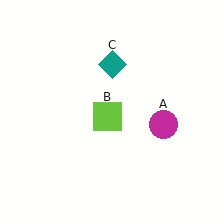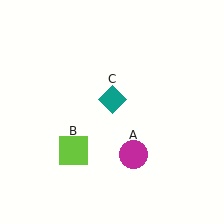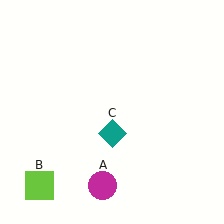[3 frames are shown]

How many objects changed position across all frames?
3 objects changed position: magenta circle (object A), lime square (object B), teal diamond (object C).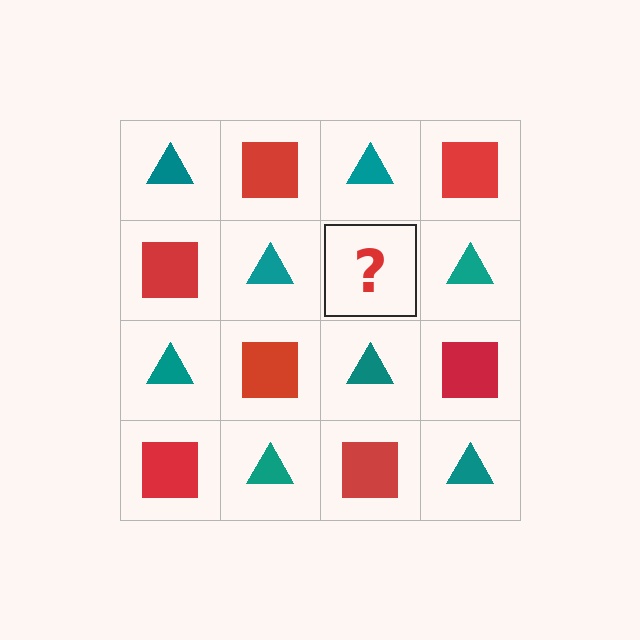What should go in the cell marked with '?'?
The missing cell should contain a red square.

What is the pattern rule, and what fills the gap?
The rule is that it alternates teal triangle and red square in a checkerboard pattern. The gap should be filled with a red square.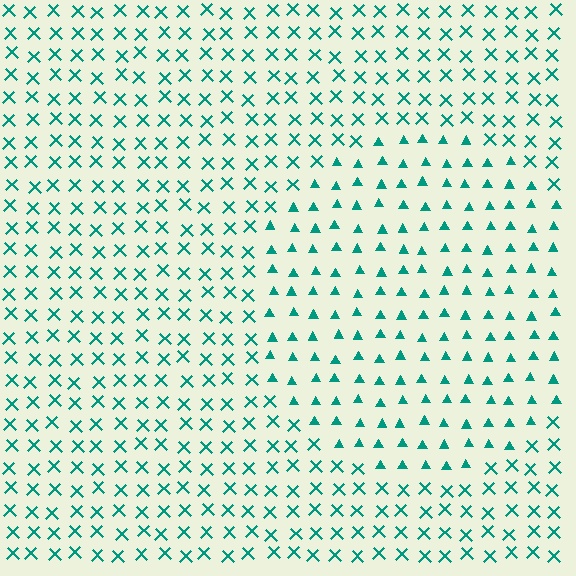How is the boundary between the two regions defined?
The boundary is defined by a change in element shape: triangles inside vs. X marks outside. All elements share the same color and spacing.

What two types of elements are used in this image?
The image uses triangles inside the circle region and X marks outside it.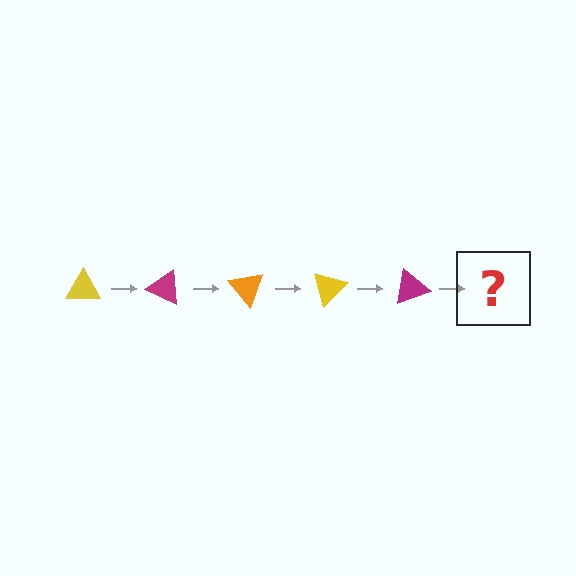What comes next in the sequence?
The next element should be an orange triangle, rotated 125 degrees from the start.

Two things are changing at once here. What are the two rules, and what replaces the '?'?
The two rules are that it rotates 25 degrees each step and the color cycles through yellow, magenta, and orange. The '?' should be an orange triangle, rotated 125 degrees from the start.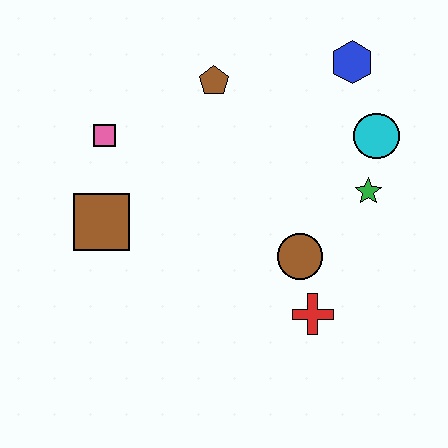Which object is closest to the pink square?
The brown square is closest to the pink square.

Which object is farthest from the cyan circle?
The brown square is farthest from the cyan circle.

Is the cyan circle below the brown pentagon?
Yes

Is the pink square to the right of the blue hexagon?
No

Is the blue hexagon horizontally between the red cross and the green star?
Yes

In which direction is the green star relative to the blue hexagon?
The green star is below the blue hexagon.